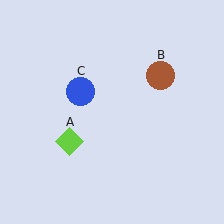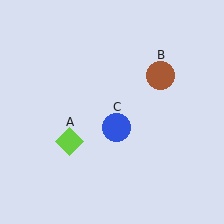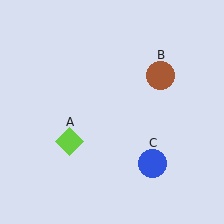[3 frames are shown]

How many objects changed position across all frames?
1 object changed position: blue circle (object C).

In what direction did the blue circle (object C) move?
The blue circle (object C) moved down and to the right.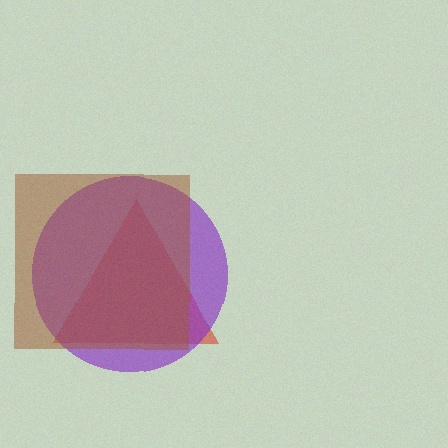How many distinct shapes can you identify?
There are 3 distinct shapes: a red triangle, a purple circle, a brown square.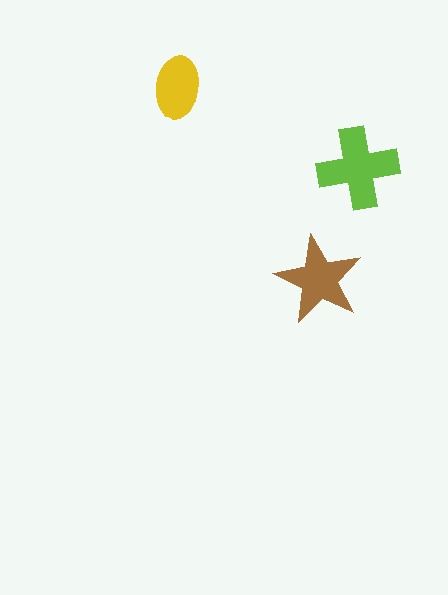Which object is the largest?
The lime cross.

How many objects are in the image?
There are 3 objects in the image.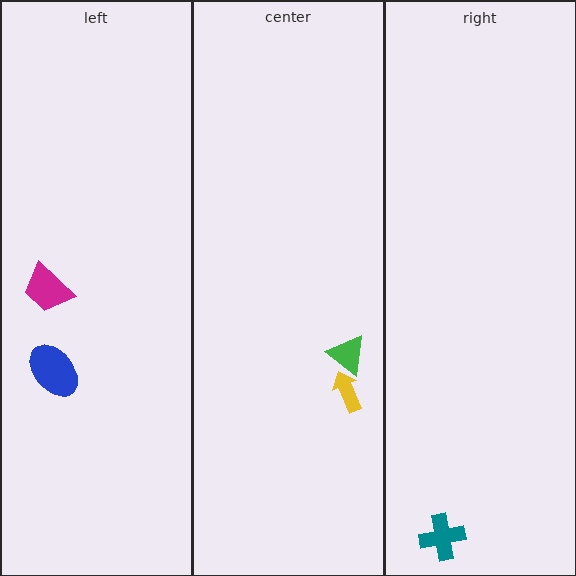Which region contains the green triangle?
The center region.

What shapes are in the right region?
The teal cross.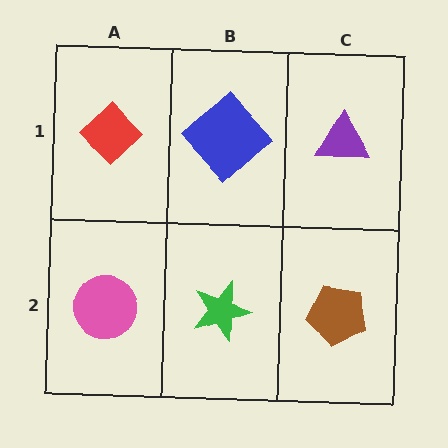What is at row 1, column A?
A red diamond.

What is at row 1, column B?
A blue diamond.